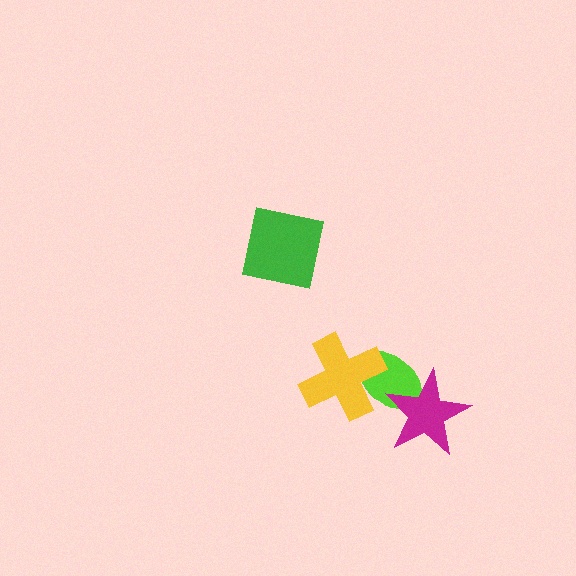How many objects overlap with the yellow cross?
1 object overlaps with the yellow cross.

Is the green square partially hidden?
No, no other shape covers it.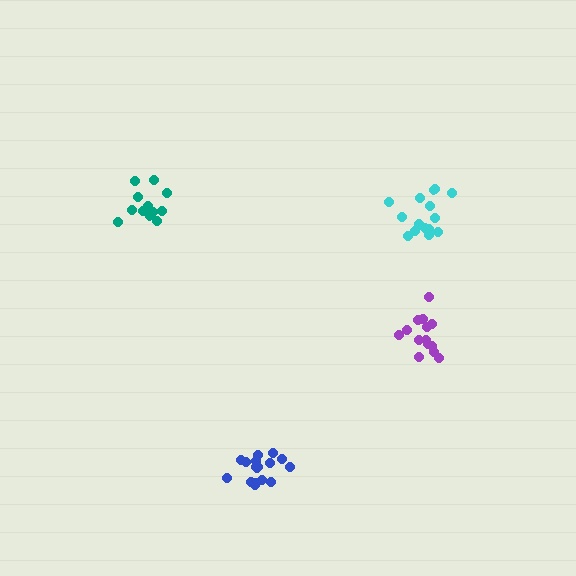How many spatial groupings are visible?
There are 4 spatial groupings.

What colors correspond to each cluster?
The clusters are colored: cyan, purple, teal, blue.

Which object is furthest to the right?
The purple cluster is rightmost.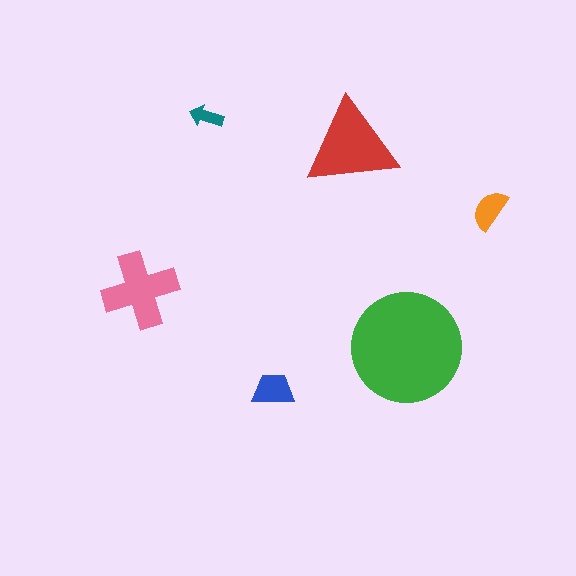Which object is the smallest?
The teal arrow.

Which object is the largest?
The green circle.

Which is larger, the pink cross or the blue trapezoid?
The pink cross.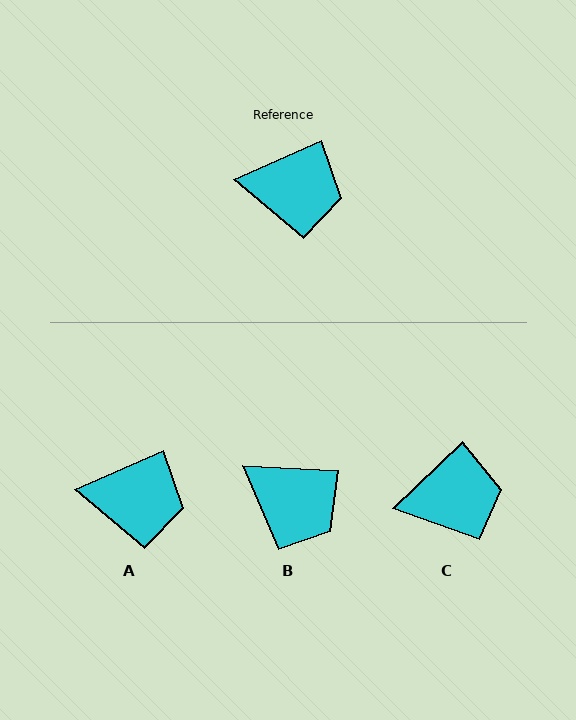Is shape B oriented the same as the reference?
No, it is off by about 26 degrees.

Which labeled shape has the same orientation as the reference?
A.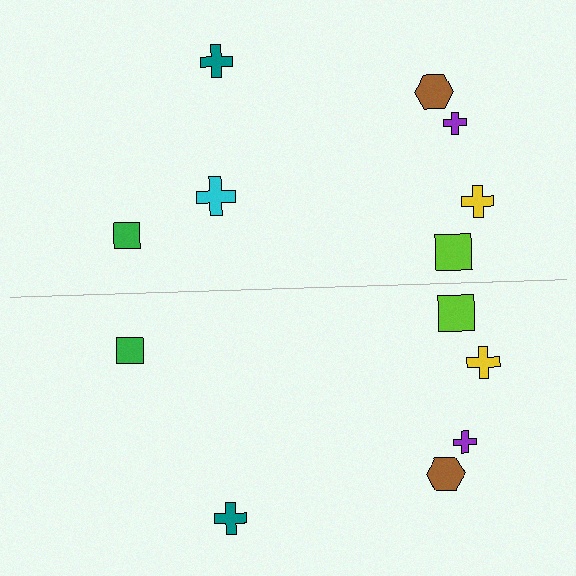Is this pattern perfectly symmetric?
No, the pattern is not perfectly symmetric. A cyan cross is missing from the bottom side.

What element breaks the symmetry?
A cyan cross is missing from the bottom side.